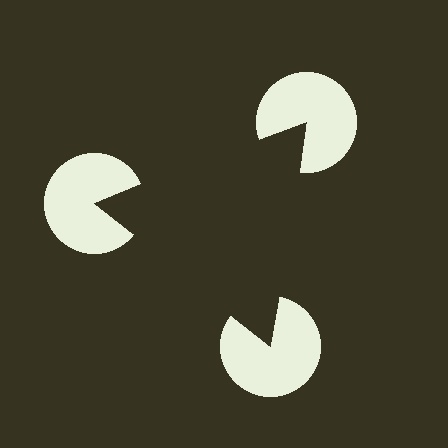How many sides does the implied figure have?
3 sides.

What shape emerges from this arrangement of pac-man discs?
An illusory triangle — its edges are inferred from the aligned wedge cuts in the pac-man discs, not physically drawn.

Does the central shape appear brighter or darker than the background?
It typically appears slightly darker than the background, even though no actual brightness change is drawn.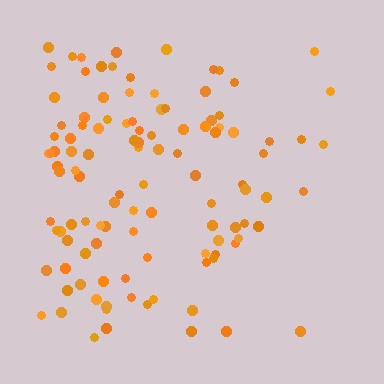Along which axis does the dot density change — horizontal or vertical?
Horizontal.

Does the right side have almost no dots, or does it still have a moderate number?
Still a moderate number, just noticeably fewer than the left.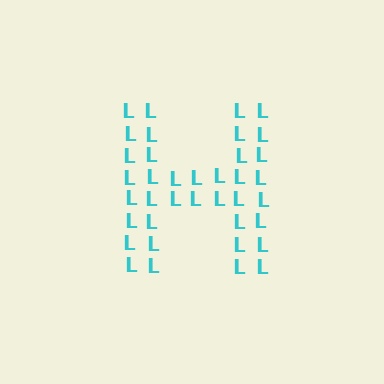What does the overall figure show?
The overall figure shows the letter H.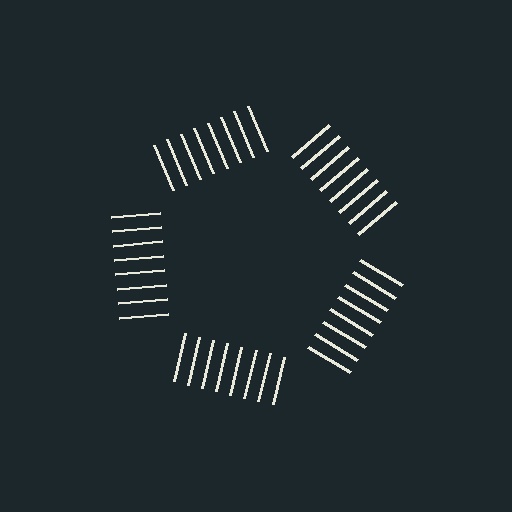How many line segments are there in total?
40 — 8 along each of the 5 edges.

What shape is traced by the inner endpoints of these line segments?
An illusory pentagon — the line segments terminate on its edges but no continuous stroke is drawn.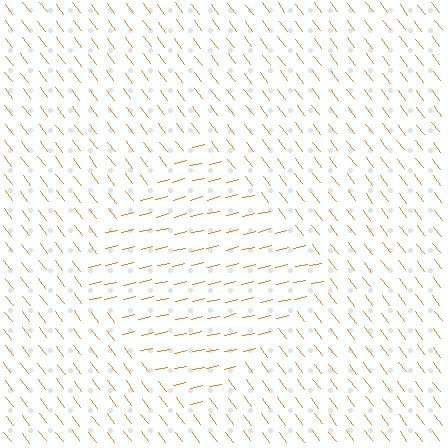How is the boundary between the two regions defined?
The boundary is defined purely by a change in line orientation (approximately 66 degrees difference). All lines are the same color and thickness.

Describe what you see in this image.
The image is filled with small orange line segments. A diamond region in the image has lines oriented differently from the surrounding lines, creating a visible texture boundary.